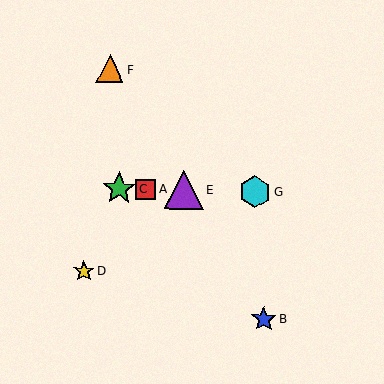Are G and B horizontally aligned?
No, G is at y≈192 and B is at y≈319.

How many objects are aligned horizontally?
4 objects (A, C, E, G) are aligned horizontally.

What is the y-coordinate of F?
Object F is at y≈69.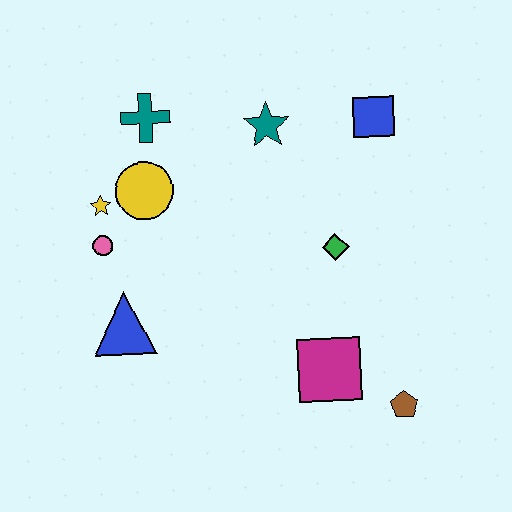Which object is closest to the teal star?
The blue square is closest to the teal star.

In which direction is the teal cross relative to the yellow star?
The teal cross is above the yellow star.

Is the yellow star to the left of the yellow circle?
Yes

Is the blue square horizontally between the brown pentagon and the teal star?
Yes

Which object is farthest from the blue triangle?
The blue square is farthest from the blue triangle.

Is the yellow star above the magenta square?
Yes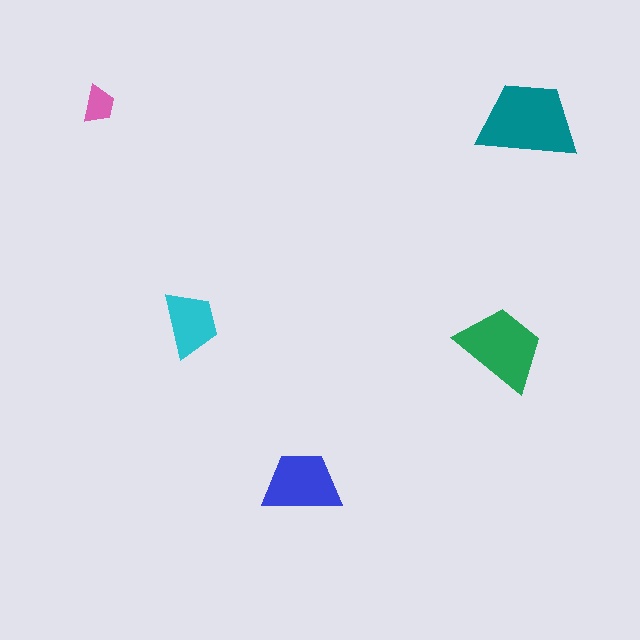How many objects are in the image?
There are 5 objects in the image.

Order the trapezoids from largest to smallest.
the teal one, the green one, the blue one, the cyan one, the pink one.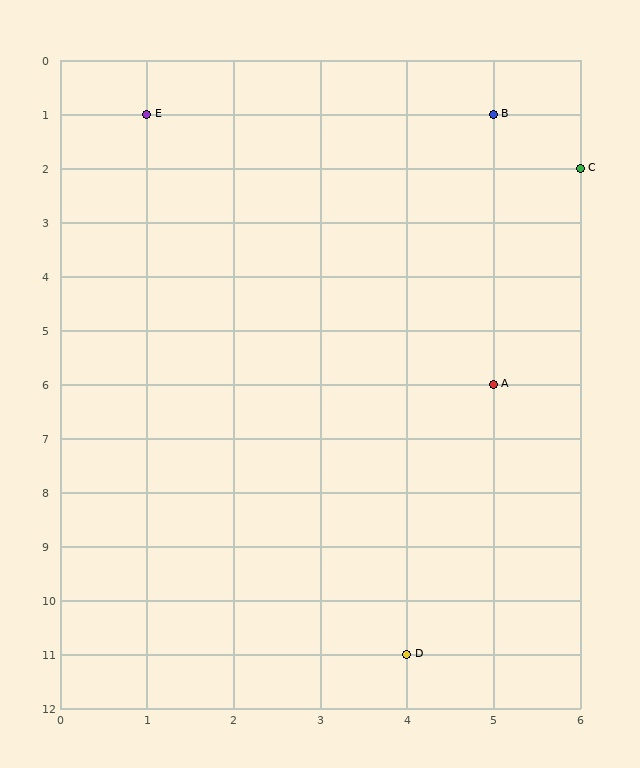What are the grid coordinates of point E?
Point E is at grid coordinates (1, 1).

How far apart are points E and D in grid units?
Points E and D are 3 columns and 10 rows apart (about 10.4 grid units diagonally).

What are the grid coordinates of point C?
Point C is at grid coordinates (6, 2).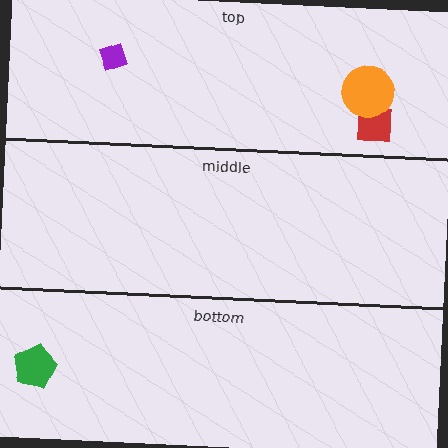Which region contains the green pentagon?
The bottom region.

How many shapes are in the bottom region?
1.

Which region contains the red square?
The top region.